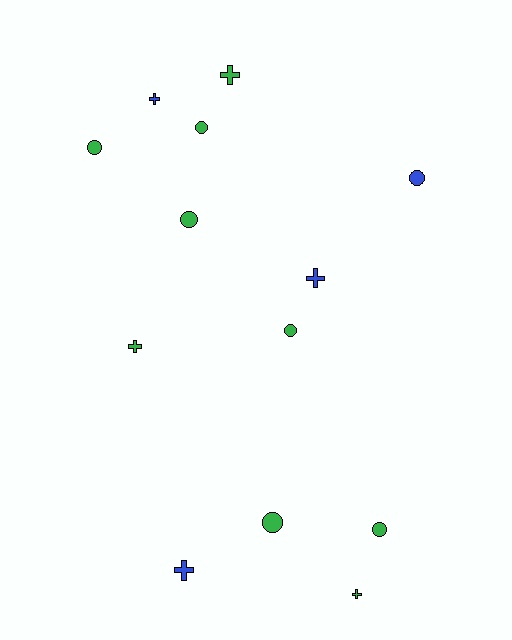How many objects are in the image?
There are 13 objects.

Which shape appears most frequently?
Circle, with 7 objects.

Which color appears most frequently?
Green, with 9 objects.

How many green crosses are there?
There are 3 green crosses.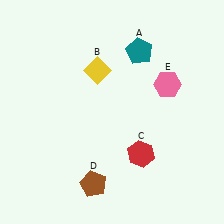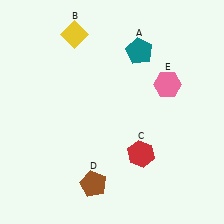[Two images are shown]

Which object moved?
The yellow diamond (B) moved up.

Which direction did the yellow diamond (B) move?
The yellow diamond (B) moved up.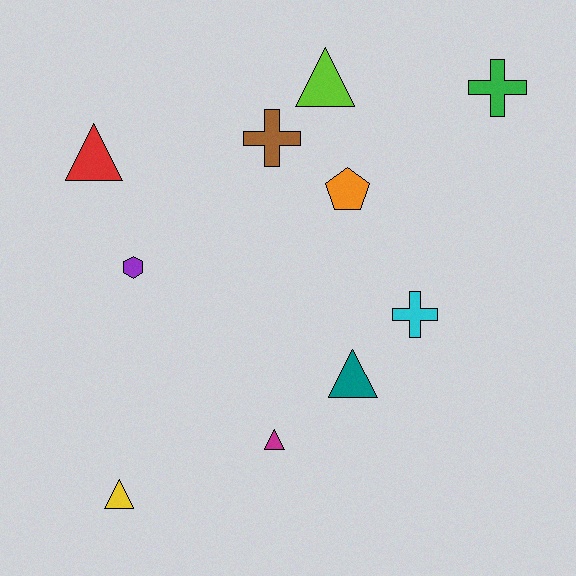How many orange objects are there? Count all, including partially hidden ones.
There is 1 orange object.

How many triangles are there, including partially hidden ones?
There are 5 triangles.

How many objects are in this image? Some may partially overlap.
There are 10 objects.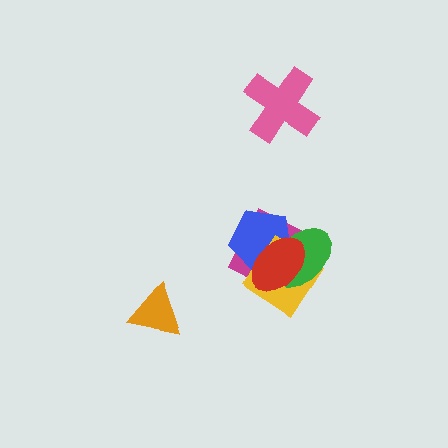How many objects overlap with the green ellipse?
4 objects overlap with the green ellipse.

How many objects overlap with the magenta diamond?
4 objects overlap with the magenta diamond.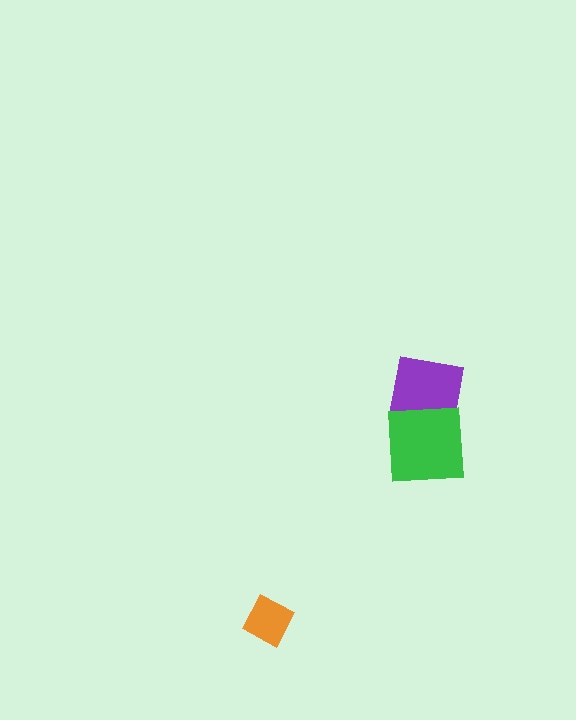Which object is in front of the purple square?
The green square is in front of the purple square.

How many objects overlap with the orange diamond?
0 objects overlap with the orange diamond.